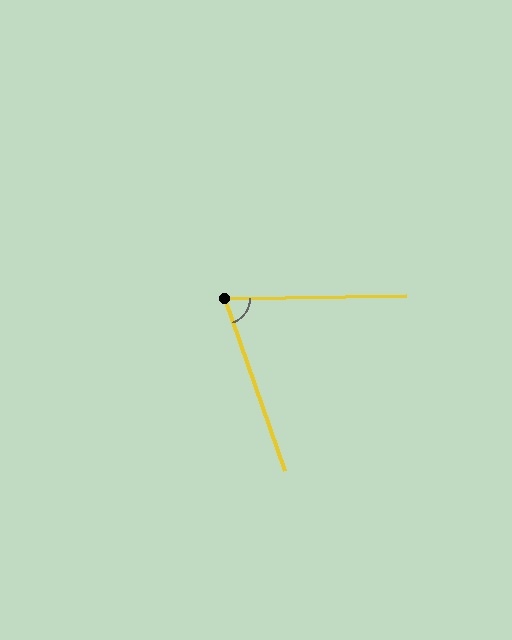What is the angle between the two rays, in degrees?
Approximately 72 degrees.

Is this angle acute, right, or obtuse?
It is acute.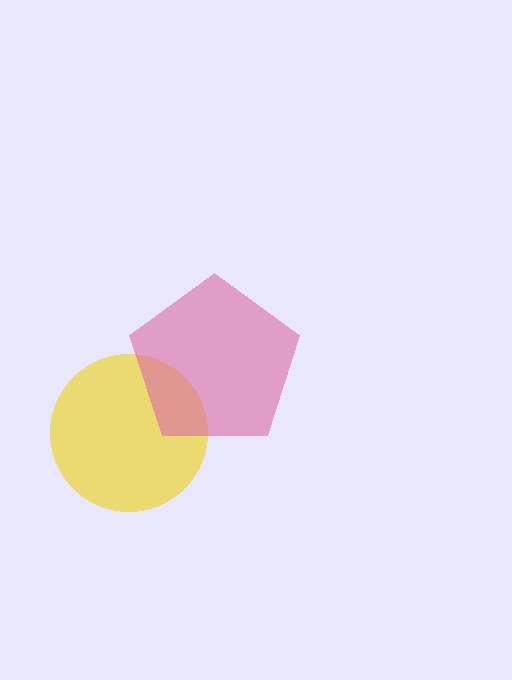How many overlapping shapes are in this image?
There are 2 overlapping shapes in the image.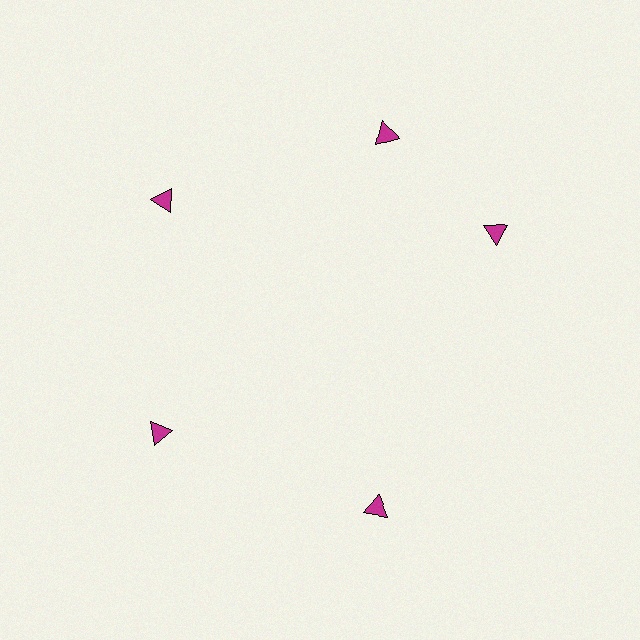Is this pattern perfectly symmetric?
No. The 5 magenta triangles are arranged in a ring, but one element near the 3 o'clock position is rotated out of alignment along the ring, breaking the 5-fold rotational symmetry.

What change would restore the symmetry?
The symmetry would be restored by rotating it back into even spacing with its neighbors so that all 5 triangles sit at equal angles and equal distance from the center.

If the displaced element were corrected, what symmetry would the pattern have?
It would have 5-fold rotational symmetry — the pattern would map onto itself every 72 degrees.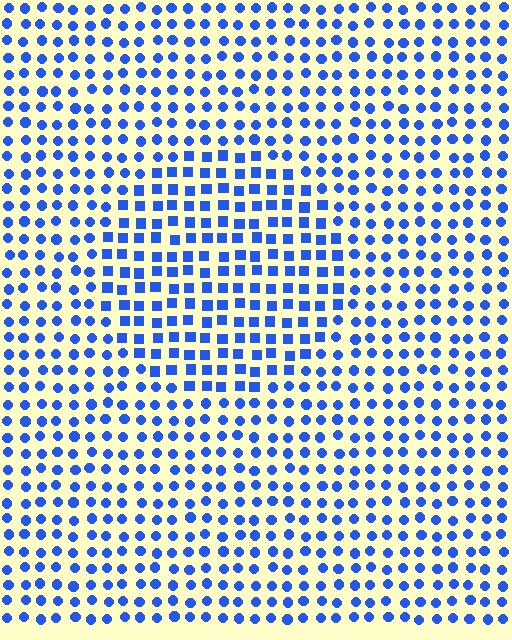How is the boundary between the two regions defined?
The boundary is defined by a change in element shape: squares inside vs. circles outside. All elements share the same color and spacing.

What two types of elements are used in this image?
The image uses squares inside the circle region and circles outside it.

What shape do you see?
I see a circle.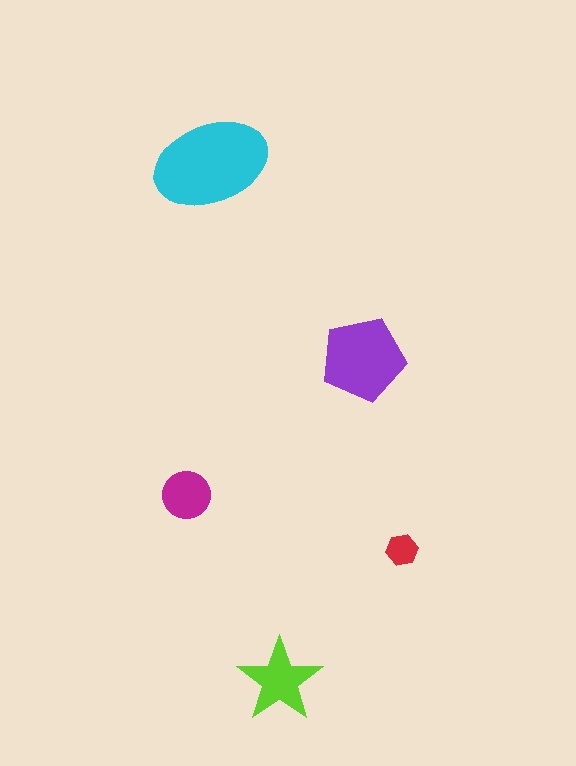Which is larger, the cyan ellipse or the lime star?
The cyan ellipse.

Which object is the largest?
The cyan ellipse.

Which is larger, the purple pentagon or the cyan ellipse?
The cyan ellipse.